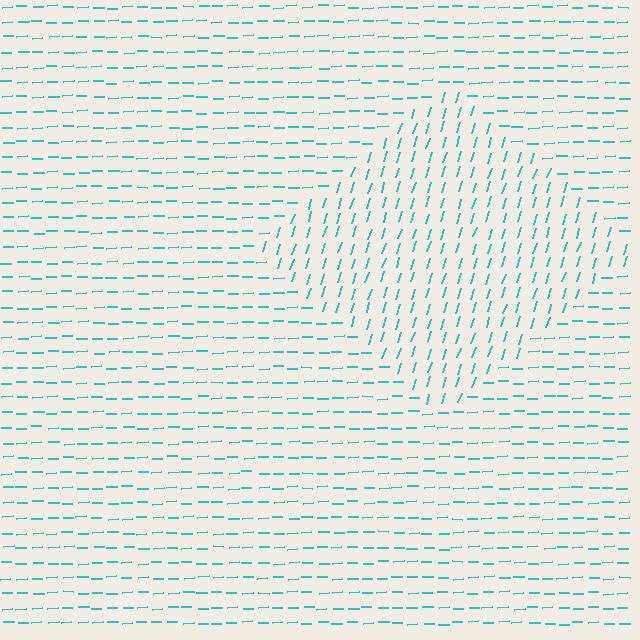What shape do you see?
I see a diamond.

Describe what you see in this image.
The image is filled with small cyan line segments. A diamond region in the image has lines oriented differently from the surrounding lines, creating a visible texture boundary.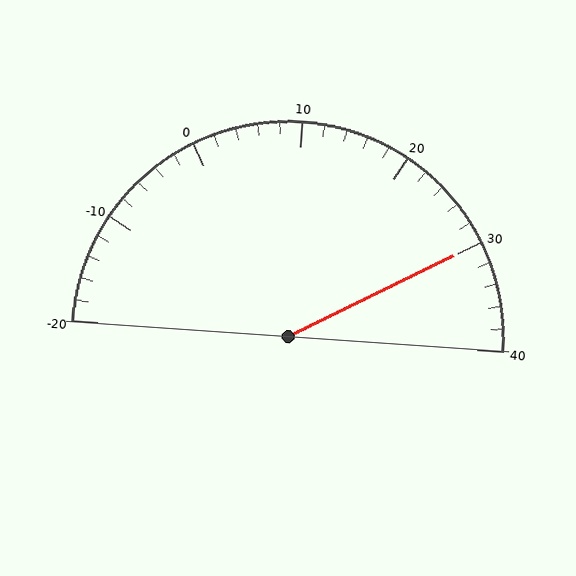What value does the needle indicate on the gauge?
The needle indicates approximately 30.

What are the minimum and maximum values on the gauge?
The gauge ranges from -20 to 40.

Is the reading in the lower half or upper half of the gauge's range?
The reading is in the upper half of the range (-20 to 40).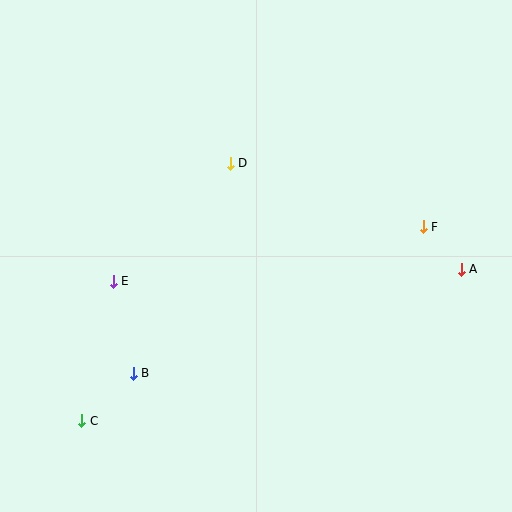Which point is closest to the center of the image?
Point D at (230, 163) is closest to the center.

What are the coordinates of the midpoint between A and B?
The midpoint between A and B is at (297, 321).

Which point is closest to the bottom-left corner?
Point C is closest to the bottom-left corner.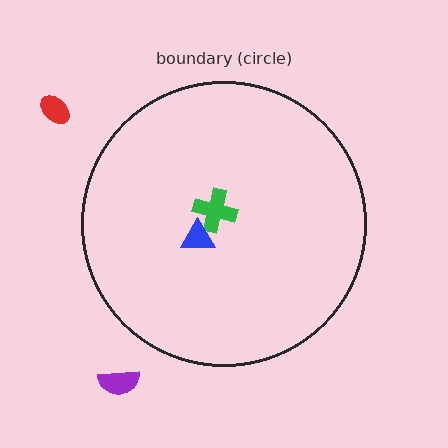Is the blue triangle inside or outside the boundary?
Inside.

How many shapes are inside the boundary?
2 inside, 2 outside.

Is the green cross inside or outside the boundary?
Inside.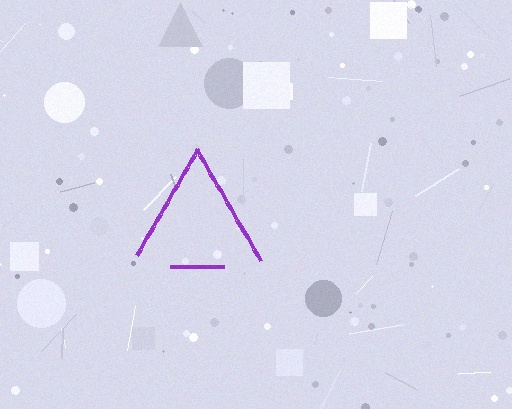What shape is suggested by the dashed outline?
The dashed outline suggests a triangle.